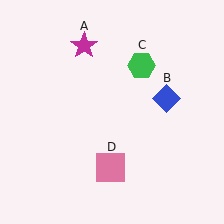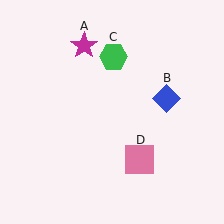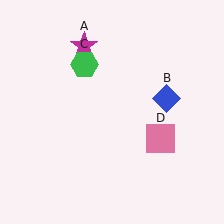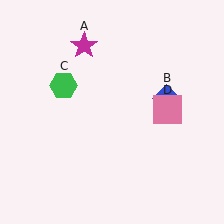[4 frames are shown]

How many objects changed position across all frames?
2 objects changed position: green hexagon (object C), pink square (object D).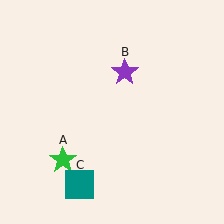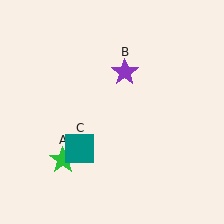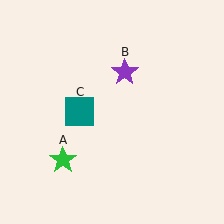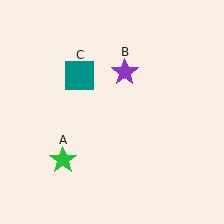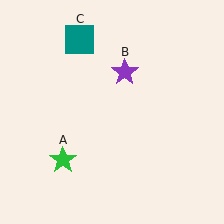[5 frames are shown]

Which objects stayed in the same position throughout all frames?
Green star (object A) and purple star (object B) remained stationary.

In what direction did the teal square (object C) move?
The teal square (object C) moved up.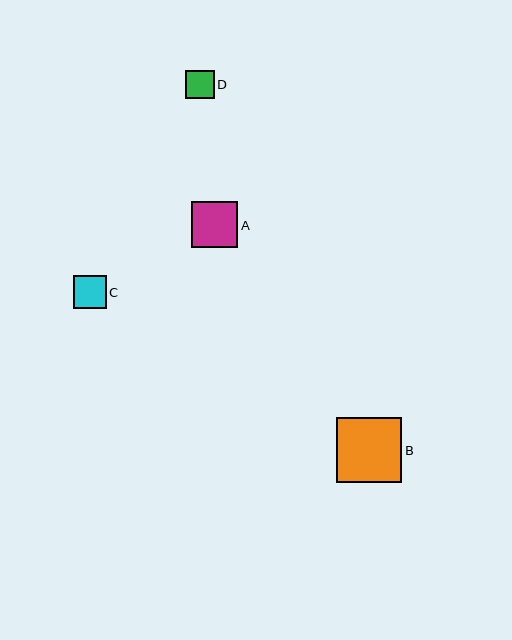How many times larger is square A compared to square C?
Square A is approximately 1.4 times the size of square C.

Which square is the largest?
Square B is the largest with a size of approximately 65 pixels.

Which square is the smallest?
Square D is the smallest with a size of approximately 29 pixels.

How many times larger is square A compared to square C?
Square A is approximately 1.4 times the size of square C.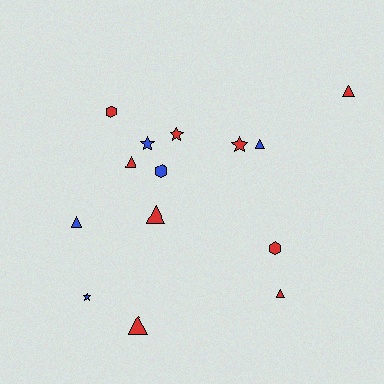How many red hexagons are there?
There are 2 red hexagons.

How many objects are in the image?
There are 14 objects.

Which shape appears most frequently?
Triangle, with 7 objects.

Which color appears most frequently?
Red, with 9 objects.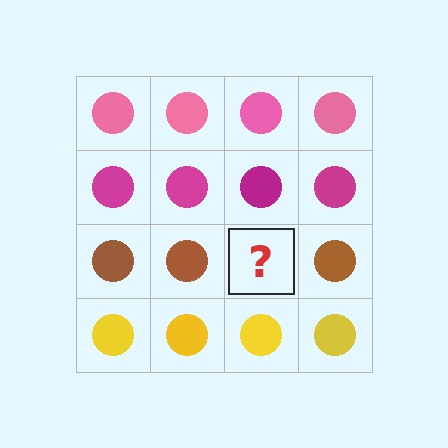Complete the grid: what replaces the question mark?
The question mark should be replaced with a brown circle.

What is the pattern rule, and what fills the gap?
The rule is that each row has a consistent color. The gap should be filled with a brown circle.